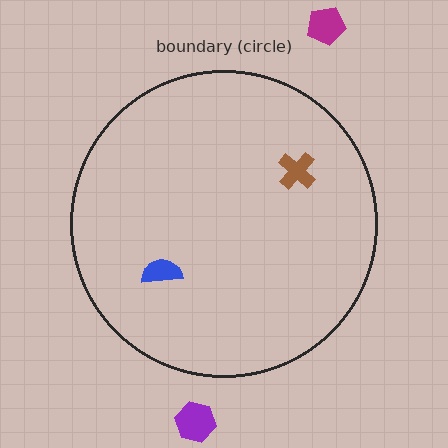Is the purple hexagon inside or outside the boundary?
Outside.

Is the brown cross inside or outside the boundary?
Inside.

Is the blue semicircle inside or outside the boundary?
Inside.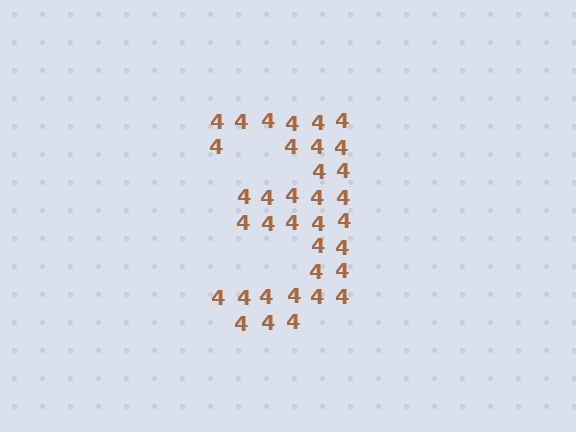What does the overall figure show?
The overall figure shows the digit 3.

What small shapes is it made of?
It is made of small digit 4's.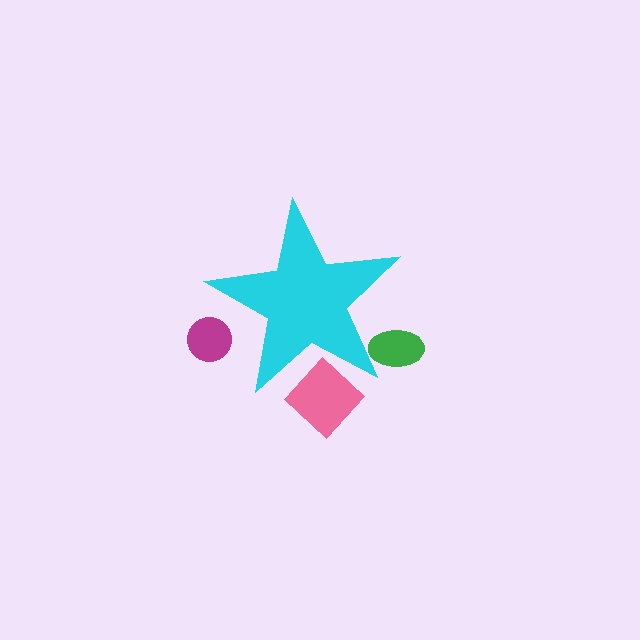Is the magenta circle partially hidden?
Yes, the magenta circle is partially hidden behind the cyan star.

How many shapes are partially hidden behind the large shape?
3 shapes are partially hidden.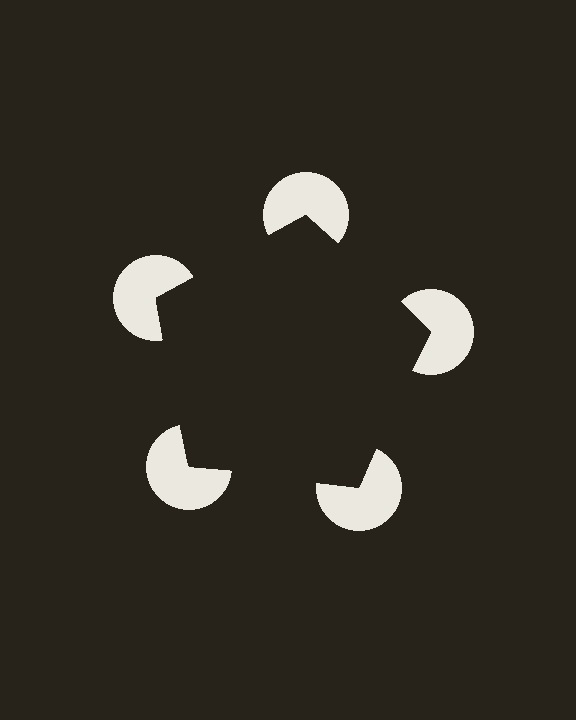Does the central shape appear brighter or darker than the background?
It typically appears slightly darker than the background, even though no actual brightness change is drawn.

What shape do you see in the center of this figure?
An illusory pentagon — its edges are inferred from the aligned wedge cuts in the pac-man discs, not physically drawn.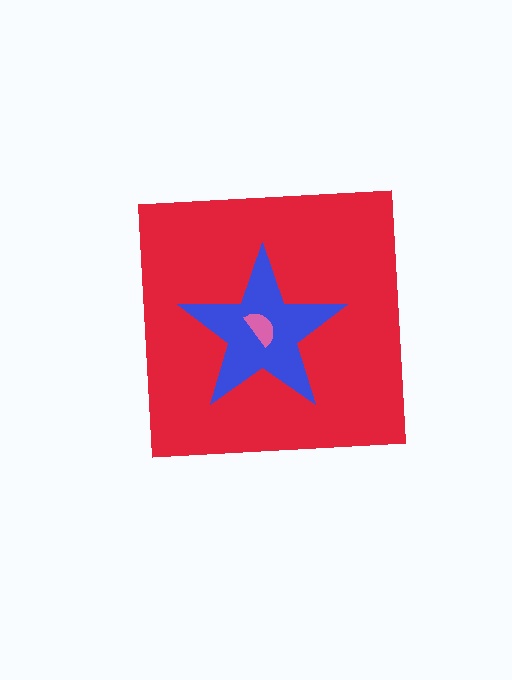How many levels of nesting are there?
3.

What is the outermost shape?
The red square.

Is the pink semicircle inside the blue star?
Yes.